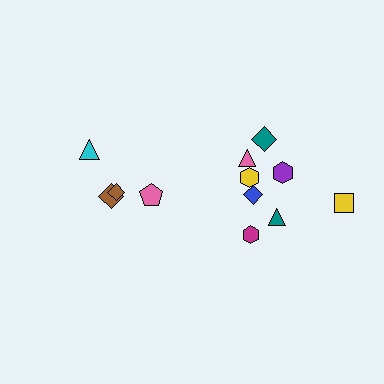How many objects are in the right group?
There are 8 objects.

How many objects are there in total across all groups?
There are 12 objects.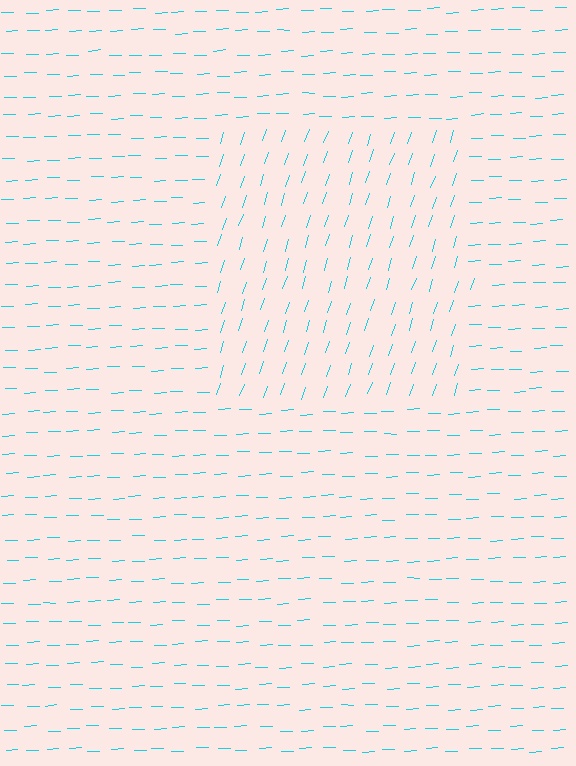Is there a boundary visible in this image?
Yes, there is a texture boundary formed by a change in line orientation.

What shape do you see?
I see a rectangle.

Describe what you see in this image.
The image is filled with small cyan line segments. A rectangle region in the image has lines oriented differently from the surrounding lines, creating a visible texture boundary.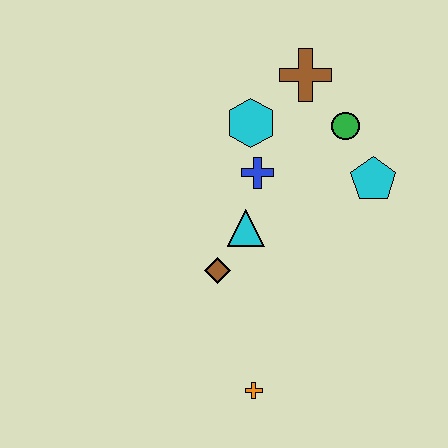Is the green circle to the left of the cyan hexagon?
No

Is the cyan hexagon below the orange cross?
No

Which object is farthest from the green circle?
The orange cross is farthest from the green circle.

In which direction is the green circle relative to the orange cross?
The green circle is above the orange cross.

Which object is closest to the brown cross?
The green circle is closest to the brown cross.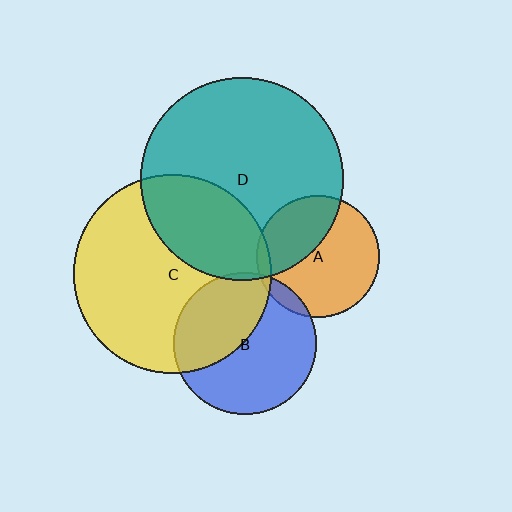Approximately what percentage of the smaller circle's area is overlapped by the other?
Approximately 5%.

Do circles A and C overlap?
Yes.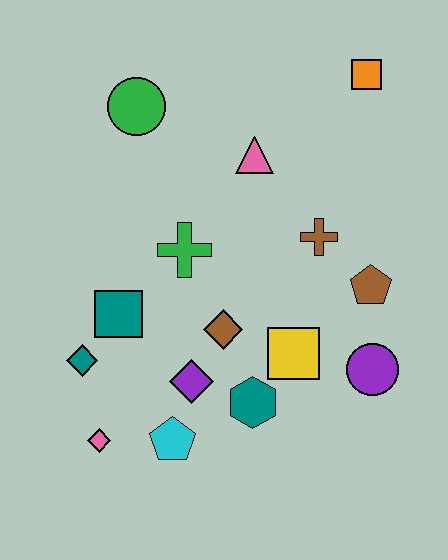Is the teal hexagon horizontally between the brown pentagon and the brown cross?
No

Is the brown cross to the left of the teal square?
No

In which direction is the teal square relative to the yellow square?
The teal square is to the left of the yellow square.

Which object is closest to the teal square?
The teal diamond is closest to the teal square.